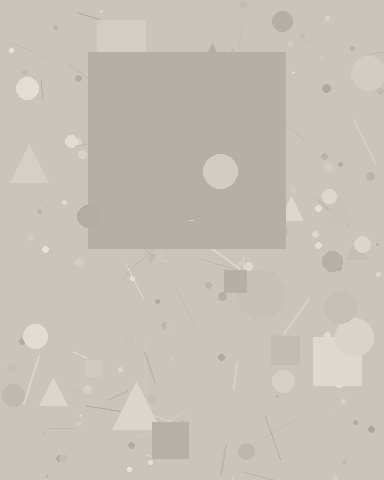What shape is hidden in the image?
A square is hidden in the image.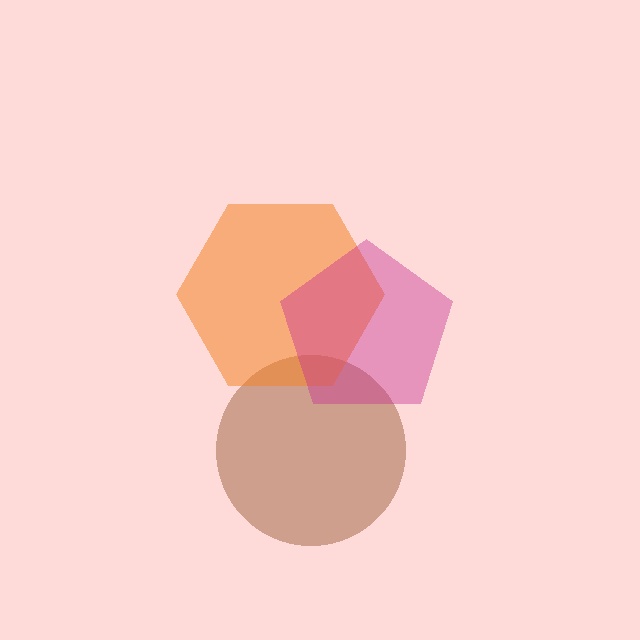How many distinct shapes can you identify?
There are 3 distinct shapes: a brown circle, an orange hexagon, a magenta pentagon.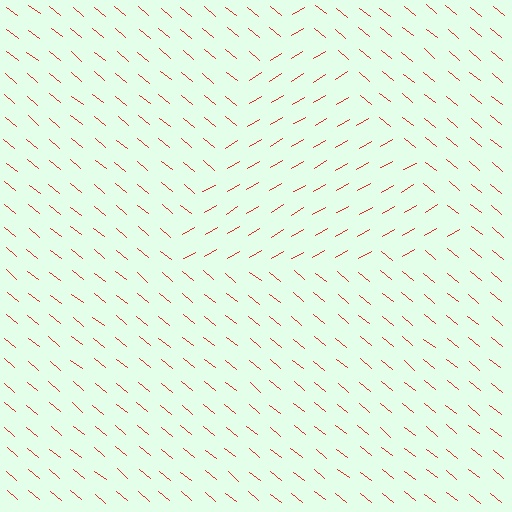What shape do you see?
I see a triangle.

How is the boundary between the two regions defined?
The boundary is defined purely by a change in line orientation (approximately 70 degrees difference). All lines are the same color and thickness.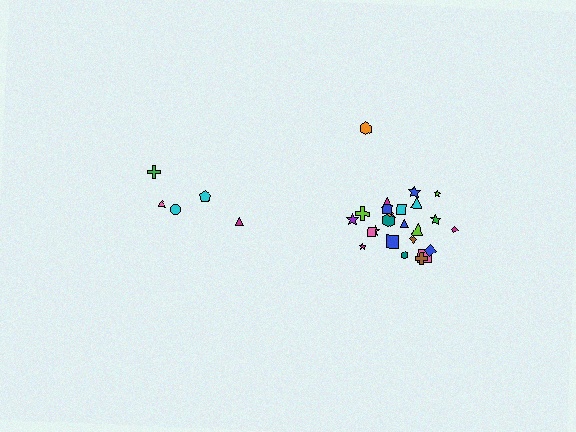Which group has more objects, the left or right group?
The right group.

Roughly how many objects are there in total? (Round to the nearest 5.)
Roughly 30 objects in total.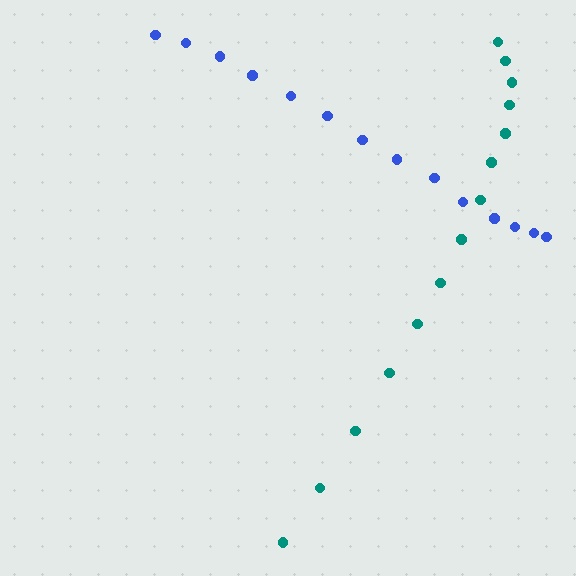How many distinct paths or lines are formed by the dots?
There are 2 distinct paths.